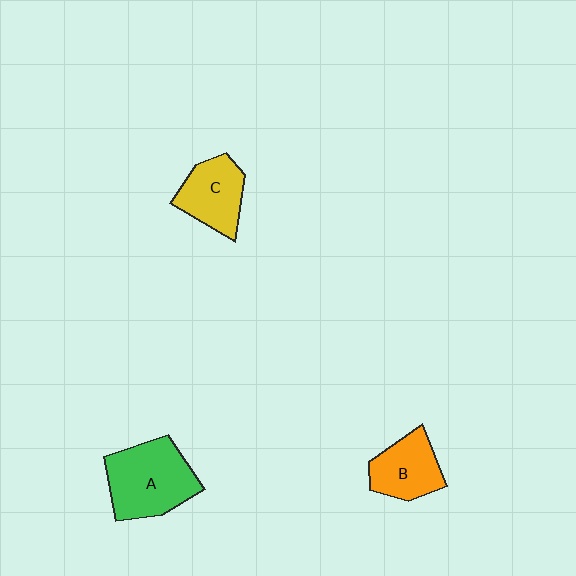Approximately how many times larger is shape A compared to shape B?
Approximately 1.5 times.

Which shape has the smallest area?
Shape B (orange).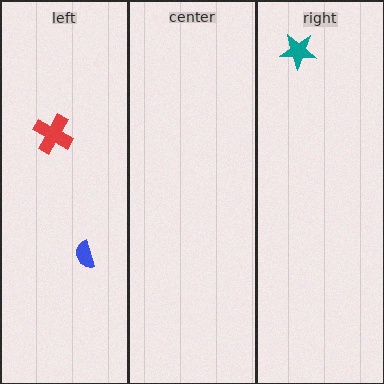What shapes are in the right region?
The teal star.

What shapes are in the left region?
The blue semicircle, the red cross.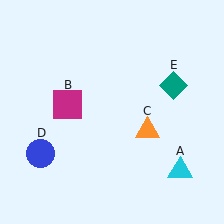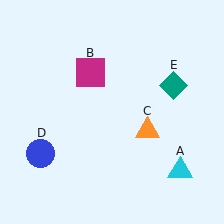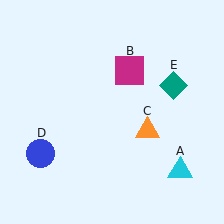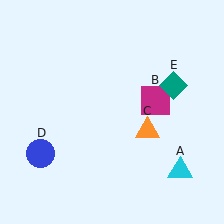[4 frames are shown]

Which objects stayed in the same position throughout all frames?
Cyan triangle (object A) and orange triangle (object C) and blue circle (object D) and teal diamond (object E) remained stationary.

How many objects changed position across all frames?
1 object changed position: magenta square (object B).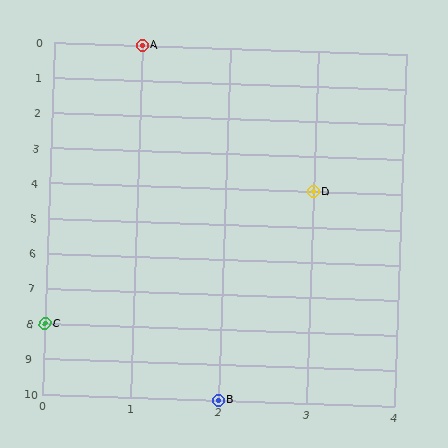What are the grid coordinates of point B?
Point B is at grid coordinates (2, 10).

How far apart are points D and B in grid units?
Points D and B are 1 column and 6 rows apart (about 6.1 grid units diagonally).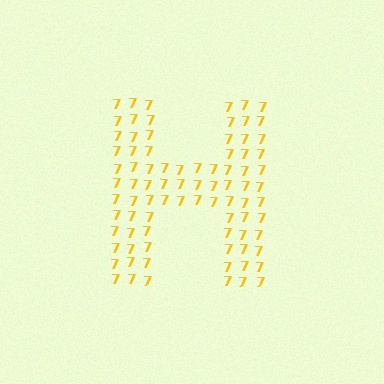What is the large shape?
The large shape is the letter H.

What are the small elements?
The small elements are digit 7's.